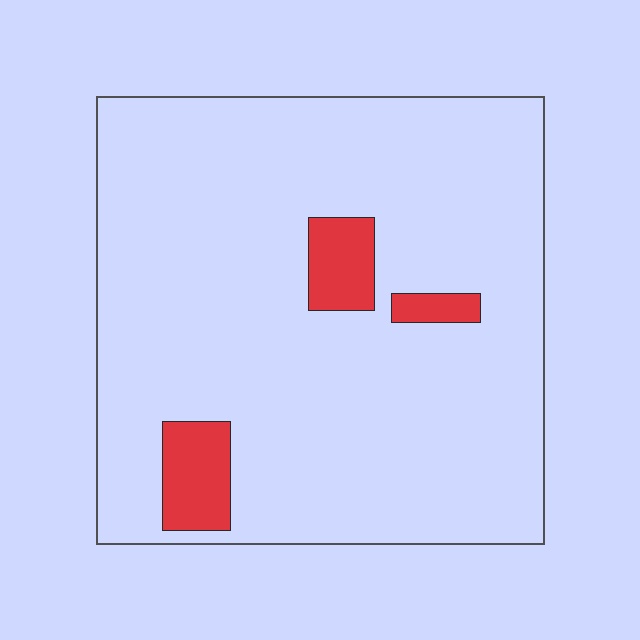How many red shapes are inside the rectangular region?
3.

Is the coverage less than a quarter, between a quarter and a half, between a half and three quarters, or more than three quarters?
Less than a quarter.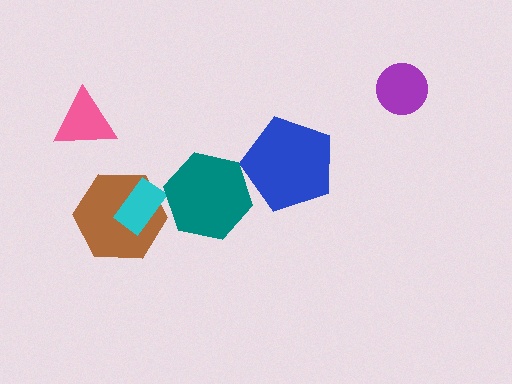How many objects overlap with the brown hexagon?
1 object overlaps with the brown hexagon.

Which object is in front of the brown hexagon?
The cyan rectangle is in front of the brown hexagon.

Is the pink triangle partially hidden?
No, no other shape covers it.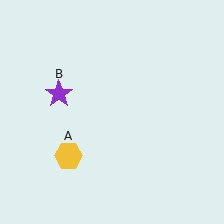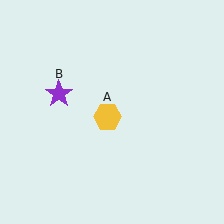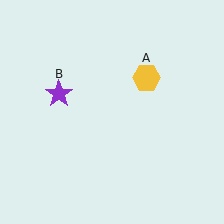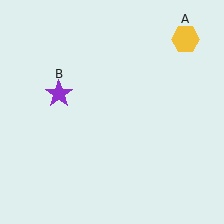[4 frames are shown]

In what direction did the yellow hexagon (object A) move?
The yellow hexagon (object A) moved up and to the right.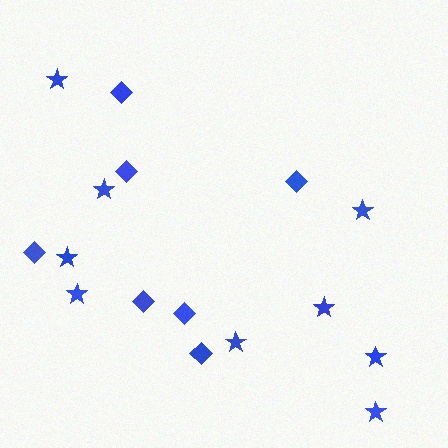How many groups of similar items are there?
There are 2 groups: one group of diamonds (7) and one group of stars (9).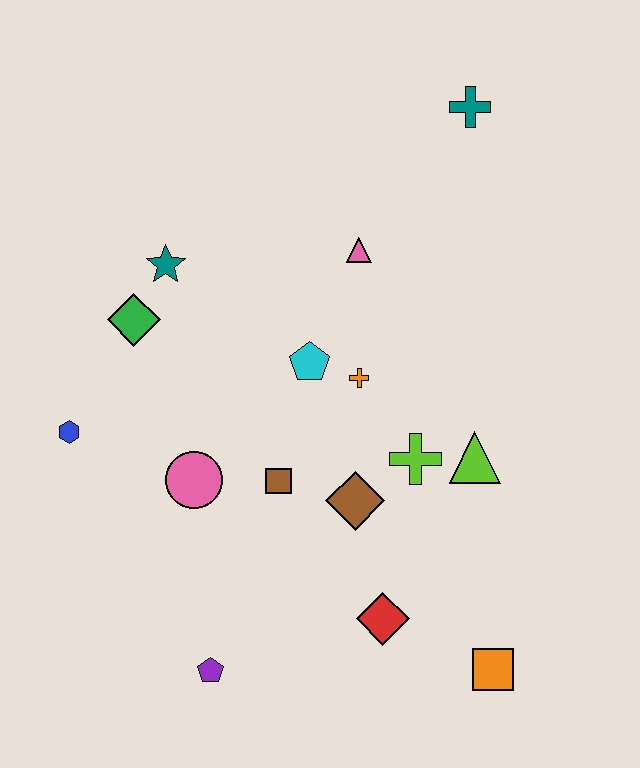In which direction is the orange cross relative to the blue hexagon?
The orange cross is to the right of the blue hexagon.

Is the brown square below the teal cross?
Yes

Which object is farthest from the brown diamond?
The teal cross is farthest from the brown diamond.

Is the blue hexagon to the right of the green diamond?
No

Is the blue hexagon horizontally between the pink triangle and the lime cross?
No